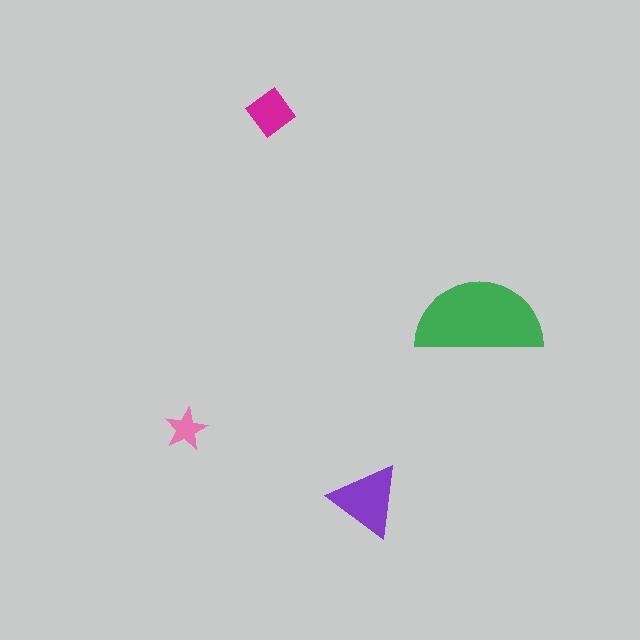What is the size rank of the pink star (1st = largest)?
4th.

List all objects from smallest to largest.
The pink star, the magenta diamond, the purple triangle, the green semicircle.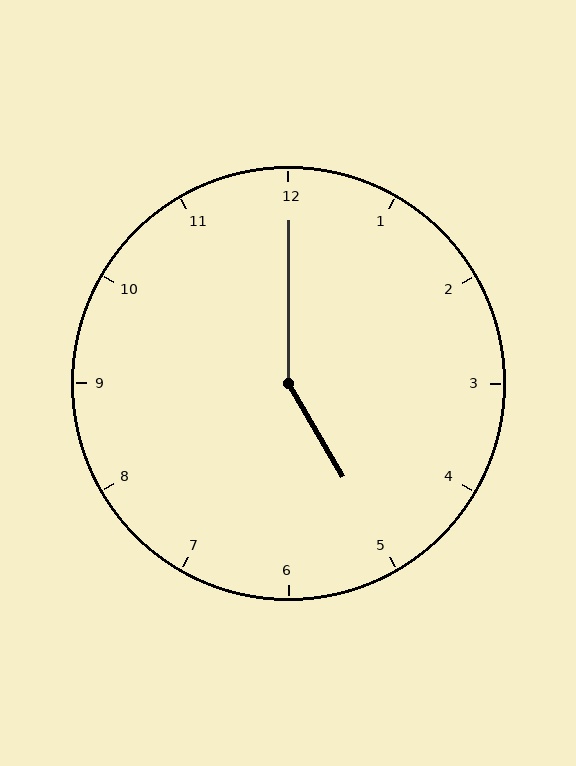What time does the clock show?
5:00.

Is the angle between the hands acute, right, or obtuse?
It is obtuse.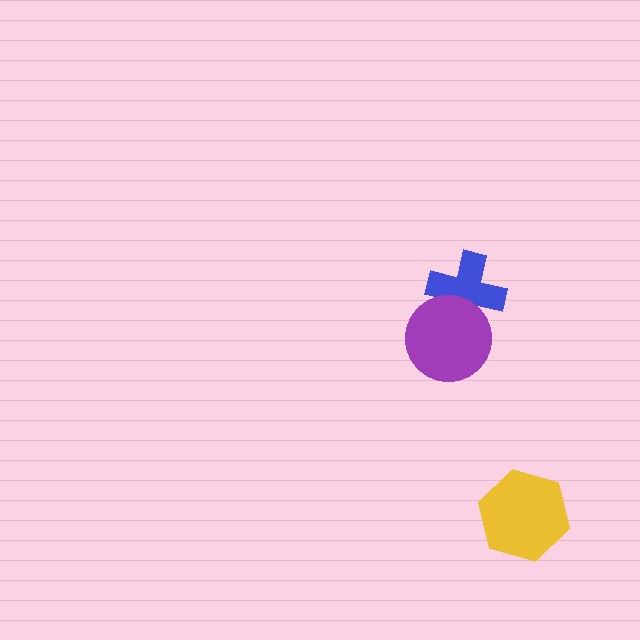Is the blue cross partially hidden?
Yes, it is partially covered by another shape.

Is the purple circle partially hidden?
No, no other shape covers it.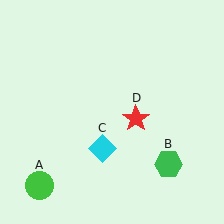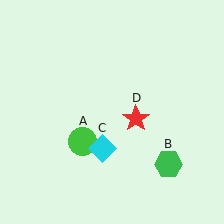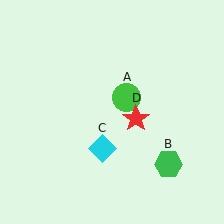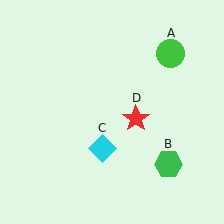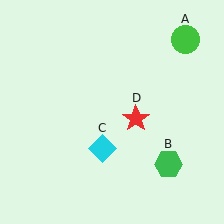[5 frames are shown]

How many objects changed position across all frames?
1 object changed position: green circle (object A).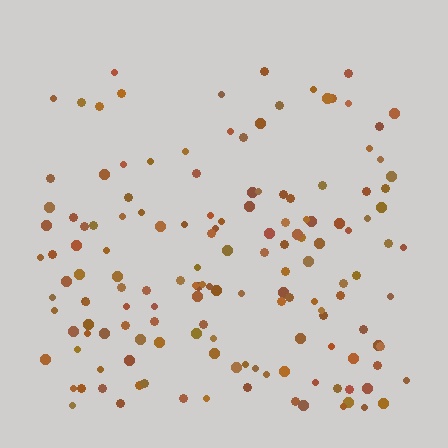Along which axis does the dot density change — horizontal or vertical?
Vertical.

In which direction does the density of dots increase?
From top to bottom, with the bottom side densest.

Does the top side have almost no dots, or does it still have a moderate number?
Still a moderate number, just noticeably fewer than the bottom.